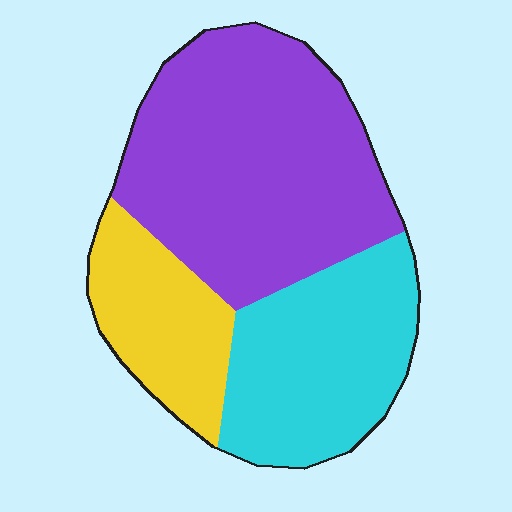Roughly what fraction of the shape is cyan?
Cyan covers 30% of the shape.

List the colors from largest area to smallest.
From largest to smallest: purple, cyan, yellow.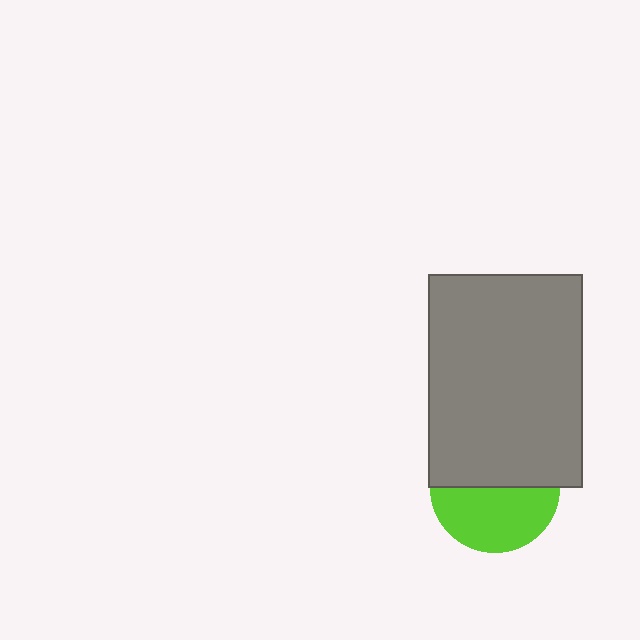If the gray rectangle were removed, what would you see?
You would see the complete lime circle.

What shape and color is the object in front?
The object in front is a gray rectangle.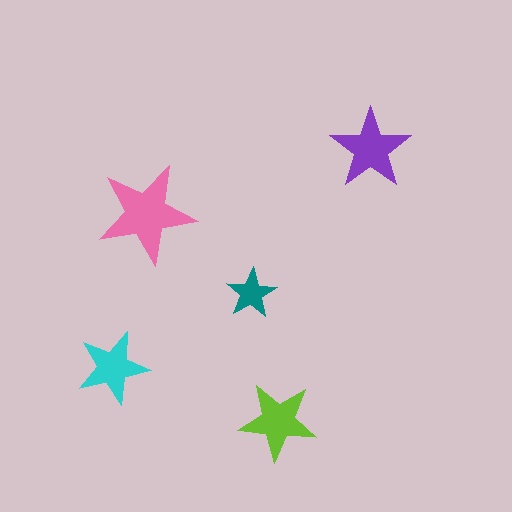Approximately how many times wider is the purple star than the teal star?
About 1.5 times wider.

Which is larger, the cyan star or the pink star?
The pink one.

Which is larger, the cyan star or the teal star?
The cyan one.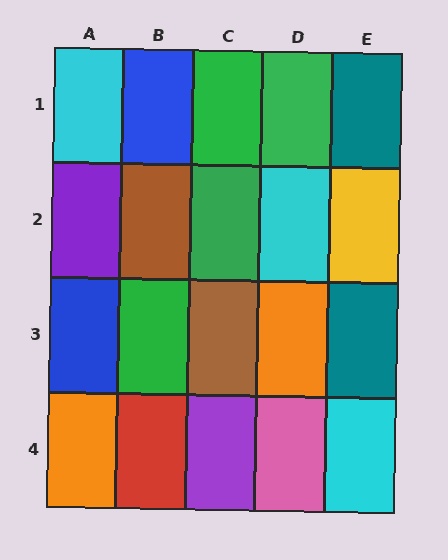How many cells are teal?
2 cells are teal.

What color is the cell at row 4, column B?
Red.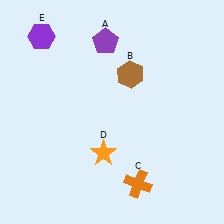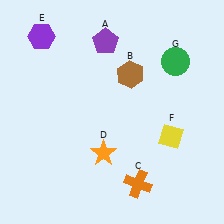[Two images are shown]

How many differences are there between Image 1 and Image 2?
There are 2 differences between the two images.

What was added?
A yellow diamond (F), a green circle (G) were added in Image 2.